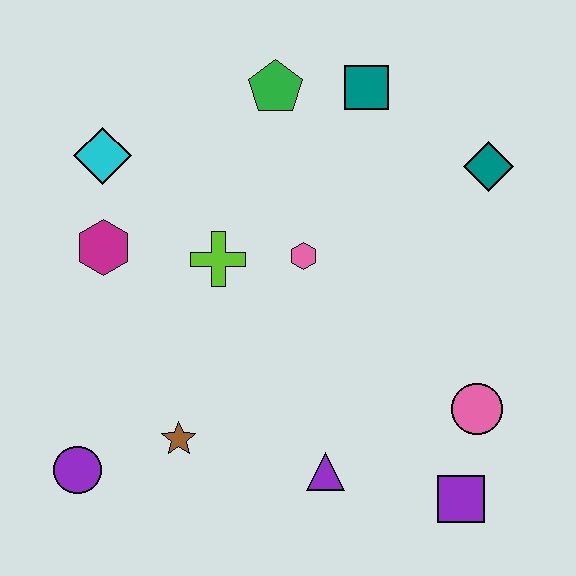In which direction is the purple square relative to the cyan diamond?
The purple square is to the right of the cyan diamond.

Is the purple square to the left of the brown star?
No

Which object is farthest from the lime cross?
The purple square is farthest from the lime cross.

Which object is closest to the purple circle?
The brown star is closest to the purple circle.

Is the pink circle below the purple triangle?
No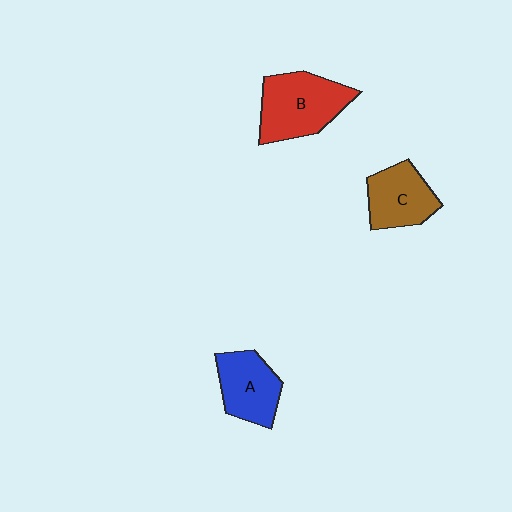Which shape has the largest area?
Shape B (red).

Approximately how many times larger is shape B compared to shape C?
Approximately 1.4 times.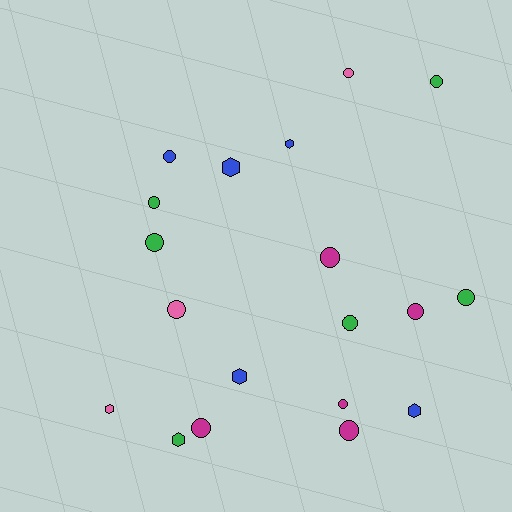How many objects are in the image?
There are 19 objects.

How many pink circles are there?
There are 2 pink circles.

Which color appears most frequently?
Green, with 6 objects.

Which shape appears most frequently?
Circle, with 13 objects.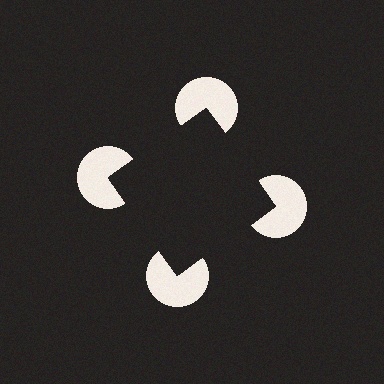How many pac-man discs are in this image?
There are 4 — one at each vertex of the illusory square.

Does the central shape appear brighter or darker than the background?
It typically appears slightly darker than the background, even though no actual brightness change is drawn.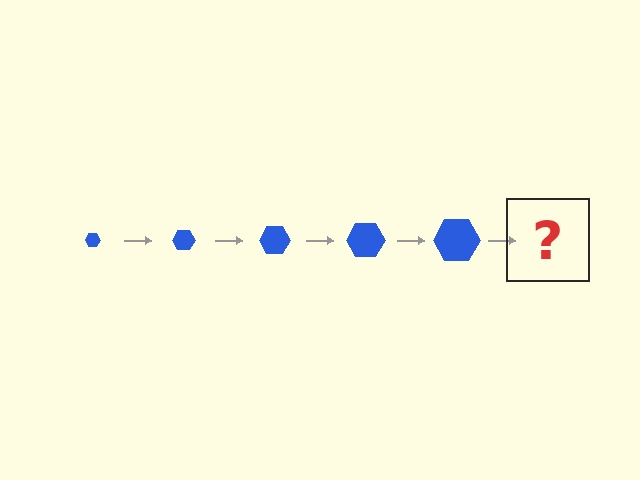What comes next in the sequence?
The next element should be a blue hexagon, larger than the previous one.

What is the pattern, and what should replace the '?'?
The pattern is that the hexagon gets progressively larger each step. The '?' should be a blue hexagon, larger than the previous one.